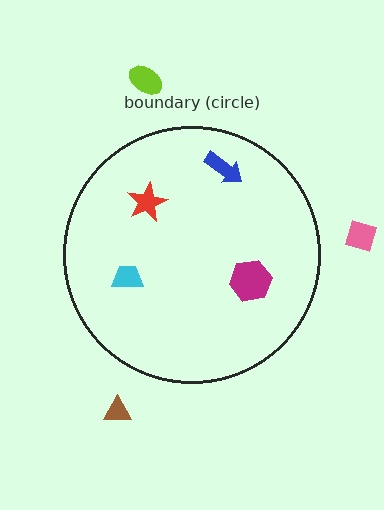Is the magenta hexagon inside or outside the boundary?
Inside.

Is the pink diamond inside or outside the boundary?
Outside.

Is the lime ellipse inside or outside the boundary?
Outside.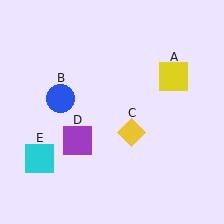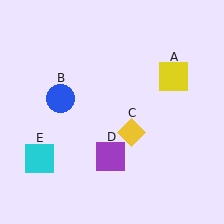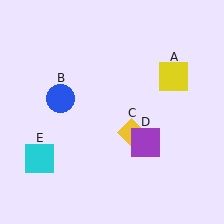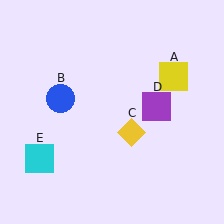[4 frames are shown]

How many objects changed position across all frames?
1 object changed position: purple square (object D).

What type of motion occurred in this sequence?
The purple square (object D) rotated counterclockwise around the center of the scene.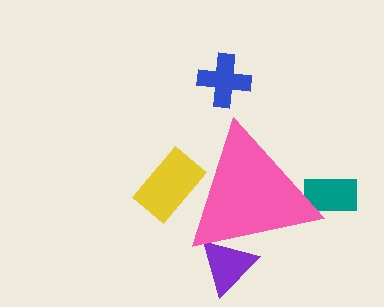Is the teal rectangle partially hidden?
Yes, the teal rectangle is partially hidden behind the pink triangle.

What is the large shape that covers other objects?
A pink triangle.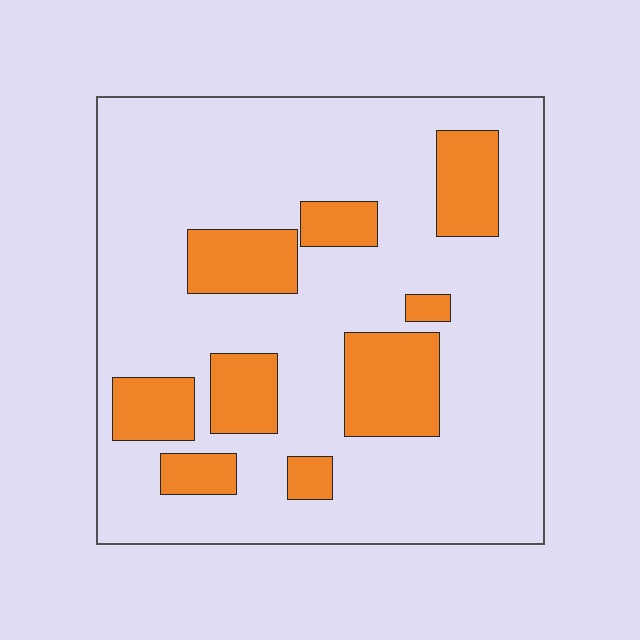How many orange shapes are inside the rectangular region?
9.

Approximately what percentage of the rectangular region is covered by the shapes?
Approximately 20%.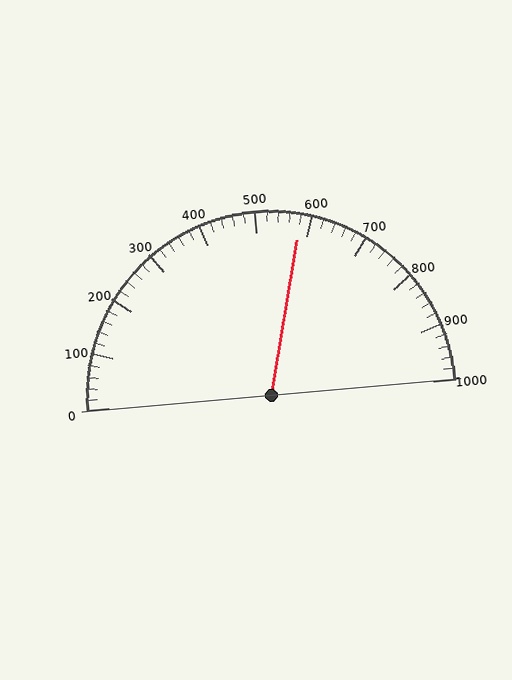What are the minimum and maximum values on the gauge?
The gauge ranges from 0 to 1000.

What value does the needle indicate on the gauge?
The needle indicates approximately 580.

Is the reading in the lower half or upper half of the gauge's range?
The reading is in the upper half of the range (0 to 1000).